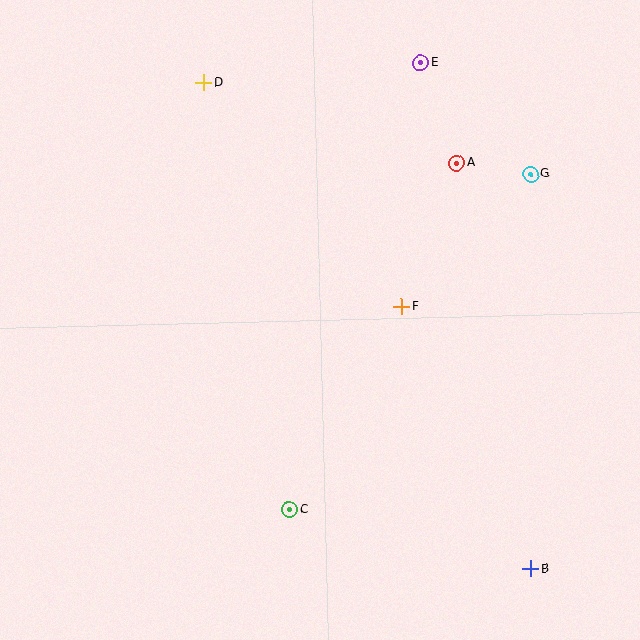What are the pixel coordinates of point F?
Point F is at (402, 306).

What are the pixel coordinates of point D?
Point D is at (204, 82).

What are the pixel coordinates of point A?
Point A is at (457, 163).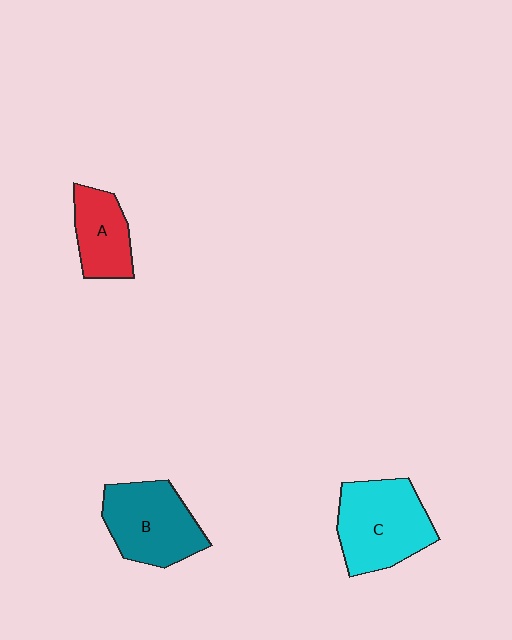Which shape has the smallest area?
Shape A (red).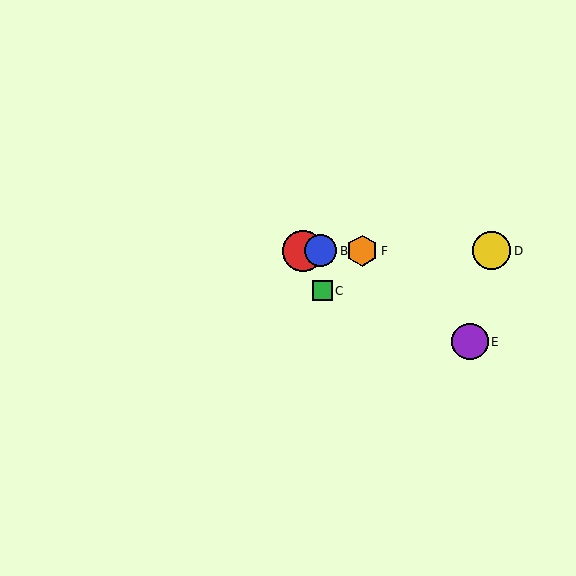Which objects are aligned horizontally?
Objects A, B, D, F are aligned horizontally.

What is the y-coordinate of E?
Object E is at y≈342.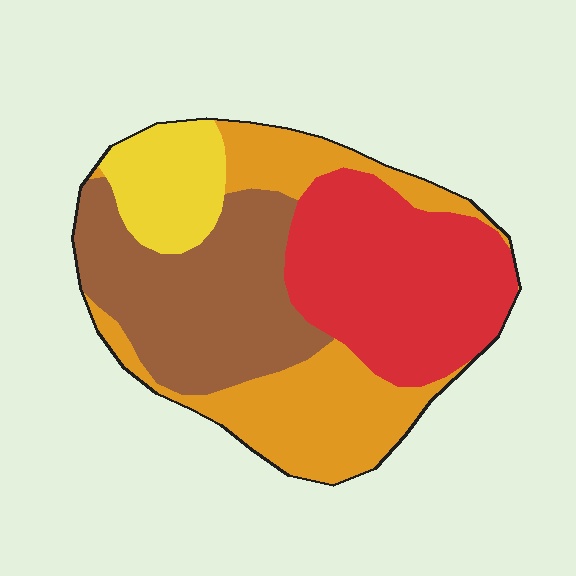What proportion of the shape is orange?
Orange takes up between a sixth and a third of the shape.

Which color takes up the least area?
Yellow, at roughly 10%.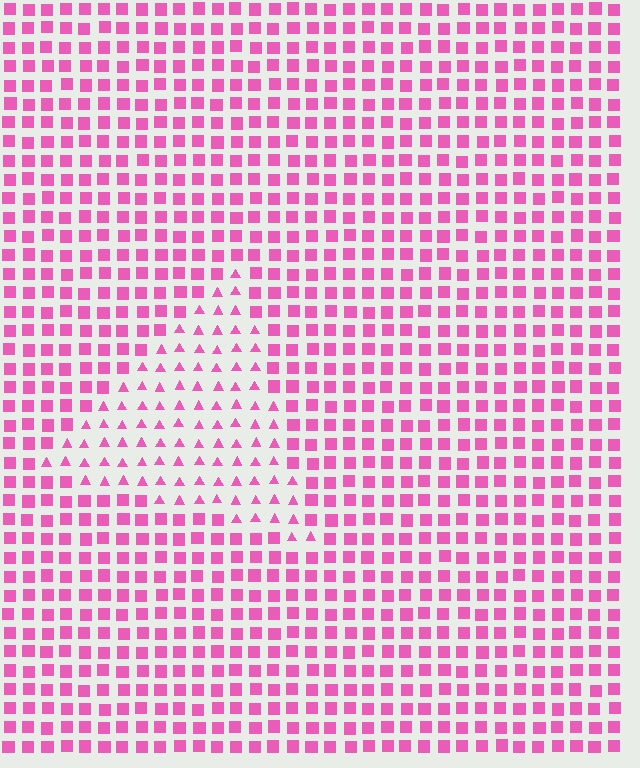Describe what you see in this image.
The image is filled with small pink elements arranged in a uniform grid. A triangle-shaped region contains triangles, while the surrounding area contains squares. The boundary is defined purely by the change in element shape.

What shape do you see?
I see a triangle.